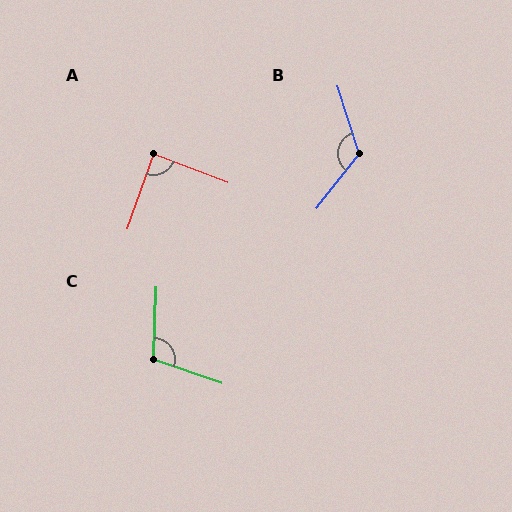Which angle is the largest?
B, at approximately 124 degrees.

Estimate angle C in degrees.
Approximately 106 degrees.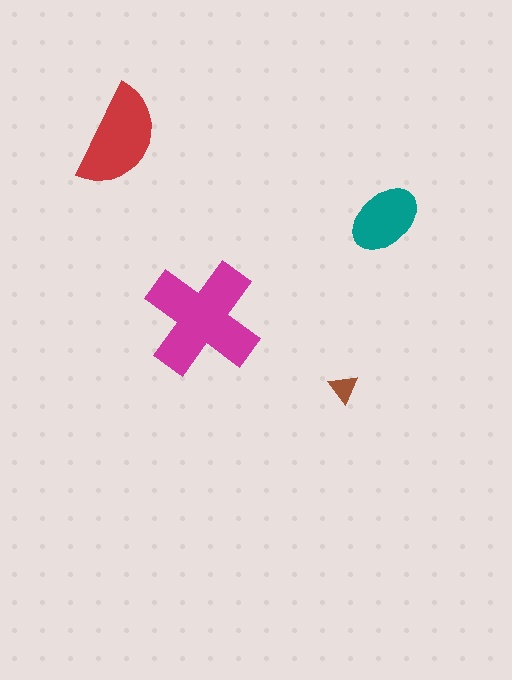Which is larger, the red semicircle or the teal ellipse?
The red semicircle.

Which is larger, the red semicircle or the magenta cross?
The magenta cross.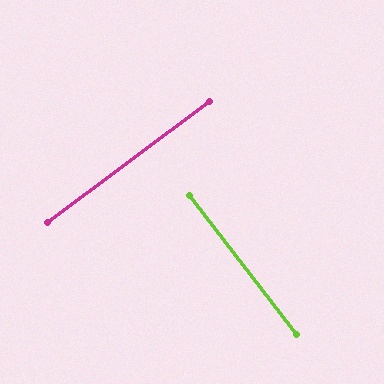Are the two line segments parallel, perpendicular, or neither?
Perpendicular — they meet at approximately 89°.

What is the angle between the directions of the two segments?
Approximately 89 degrees.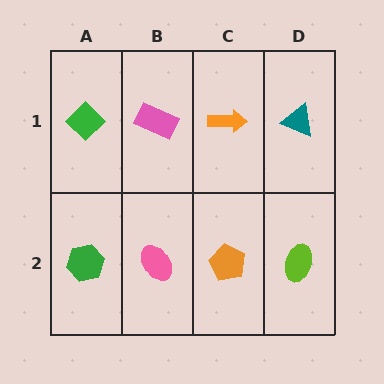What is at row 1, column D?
A teal triangle.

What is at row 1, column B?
A pink rectangle.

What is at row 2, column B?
A pink ellipse.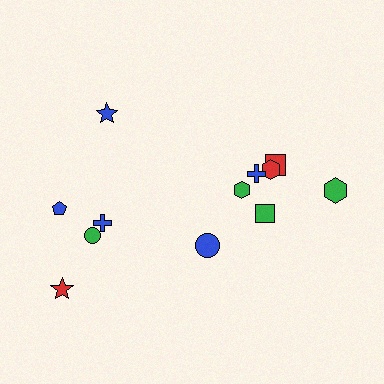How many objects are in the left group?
There are 5 objects.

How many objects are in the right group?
There are 7 objects.